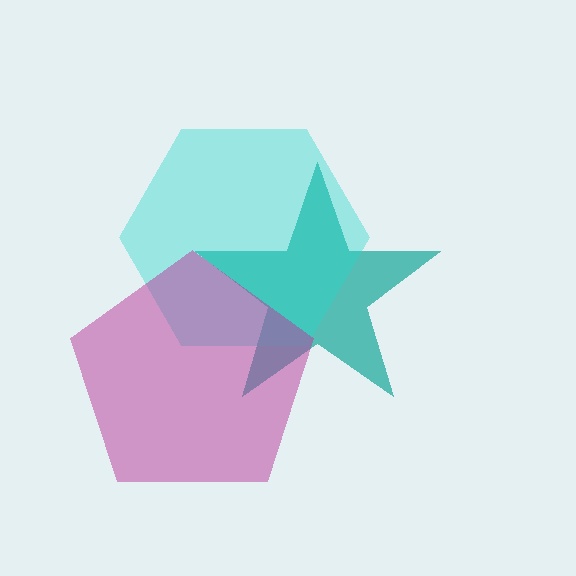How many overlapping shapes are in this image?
There are 3 overlapping shapes in the image.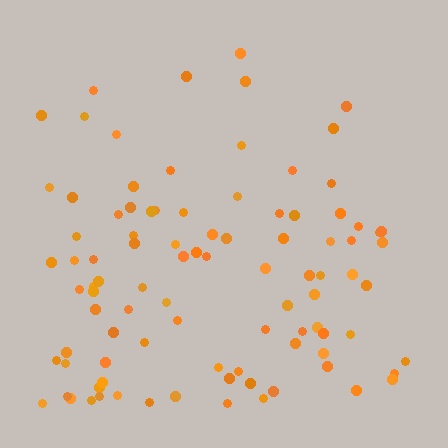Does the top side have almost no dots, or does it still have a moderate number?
Still a moderate number, just noticeably fewer than the bottom.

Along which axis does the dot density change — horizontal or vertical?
Vertical.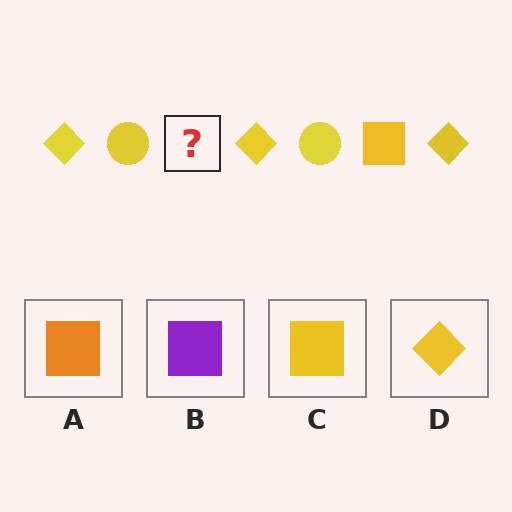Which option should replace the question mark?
Option C.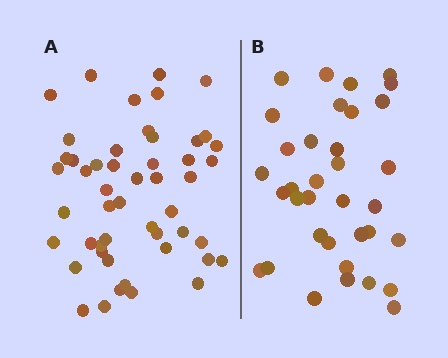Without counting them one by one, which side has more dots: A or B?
Region A (the left region) has more dots.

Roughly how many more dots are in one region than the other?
Region A has approximately 15 more dots than region B.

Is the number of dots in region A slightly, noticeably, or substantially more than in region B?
Region A has noticeably more, but not dramatically so. The ratio is roughly 1.4 to 1.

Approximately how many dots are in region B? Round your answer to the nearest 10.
About 40 dots. (The exact count is 35, which rounds to 40.)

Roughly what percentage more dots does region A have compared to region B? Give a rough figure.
About 45% more.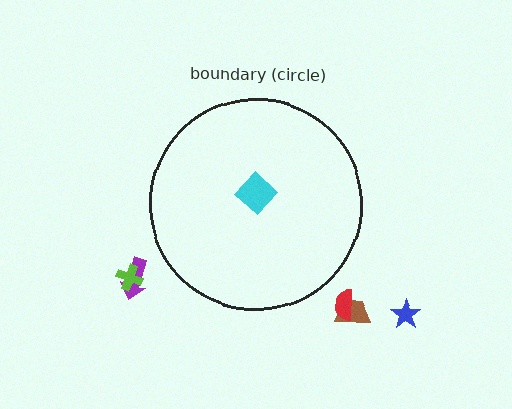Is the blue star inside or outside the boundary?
Outside.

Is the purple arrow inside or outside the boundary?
Outside.